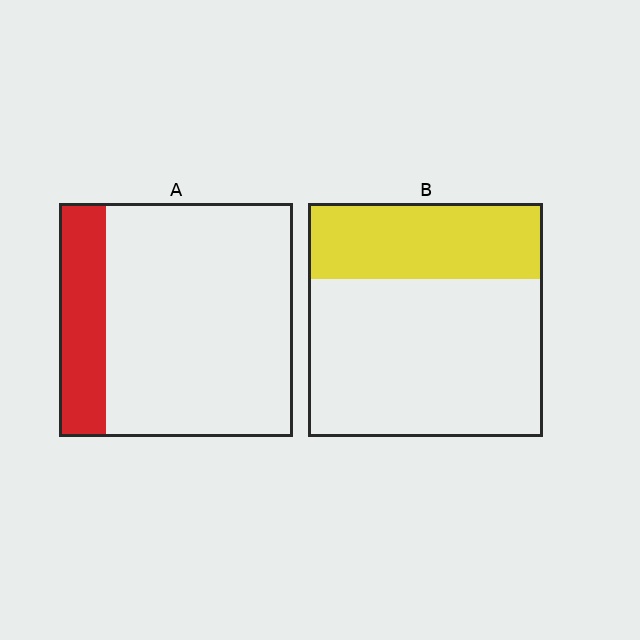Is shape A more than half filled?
No.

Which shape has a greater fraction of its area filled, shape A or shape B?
Shape B.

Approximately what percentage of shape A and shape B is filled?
A is approximately 20% and B is approximately 30%.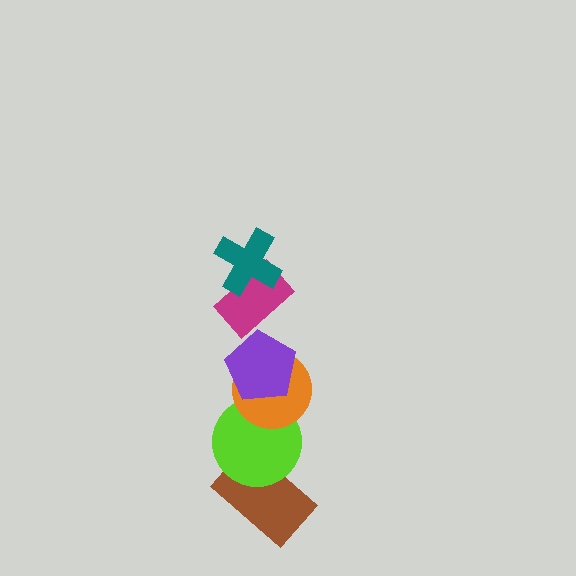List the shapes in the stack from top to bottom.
From top to bottom: the teal cross, the magenta rectangle, the purple pentagon, the orange circle, the lime circle, the brown rectangle.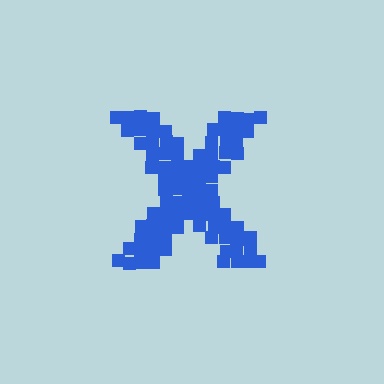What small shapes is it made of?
It is made of small squares.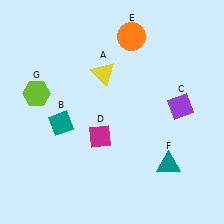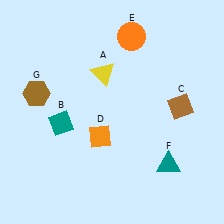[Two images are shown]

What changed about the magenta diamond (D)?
In Image 1, D is magenta. In Image 2, it changed to orange.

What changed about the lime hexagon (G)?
In Image 1, G is lime. In Image 2, it changed to brown.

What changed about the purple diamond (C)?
In Image 1, C is purple. In Image 2, it changed to brown.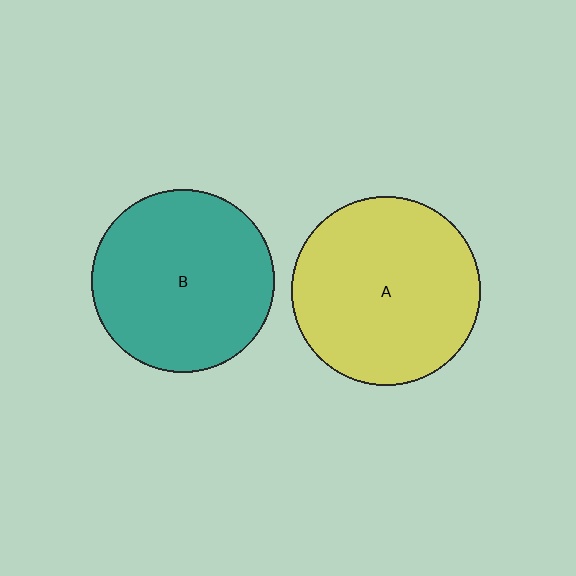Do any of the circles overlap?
No, none of the circles overlap.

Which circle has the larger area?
Circle A (yellow).